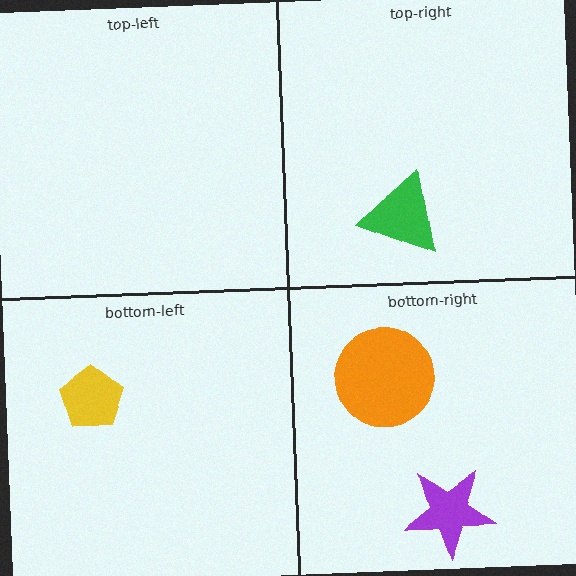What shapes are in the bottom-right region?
The purple star, the orange circle.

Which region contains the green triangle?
The top-right region.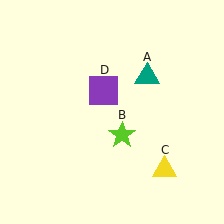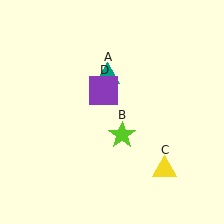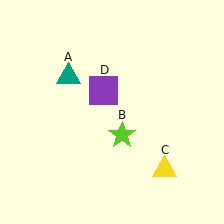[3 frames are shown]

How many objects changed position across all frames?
1 object changed position: teal triangle (object A).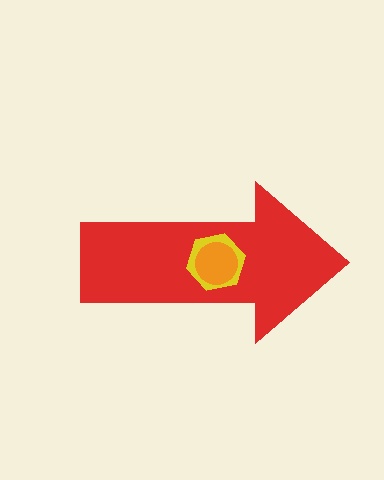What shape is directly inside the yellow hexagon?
The orange circle.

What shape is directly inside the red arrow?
The yellow hexagon.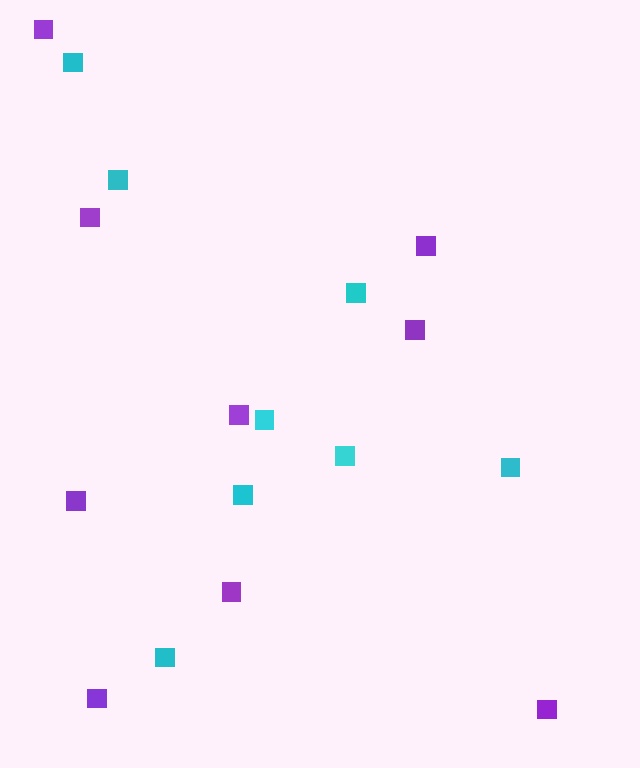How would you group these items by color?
There are 2 groups: one group of cyan squares (8) and one group of purple squares (9).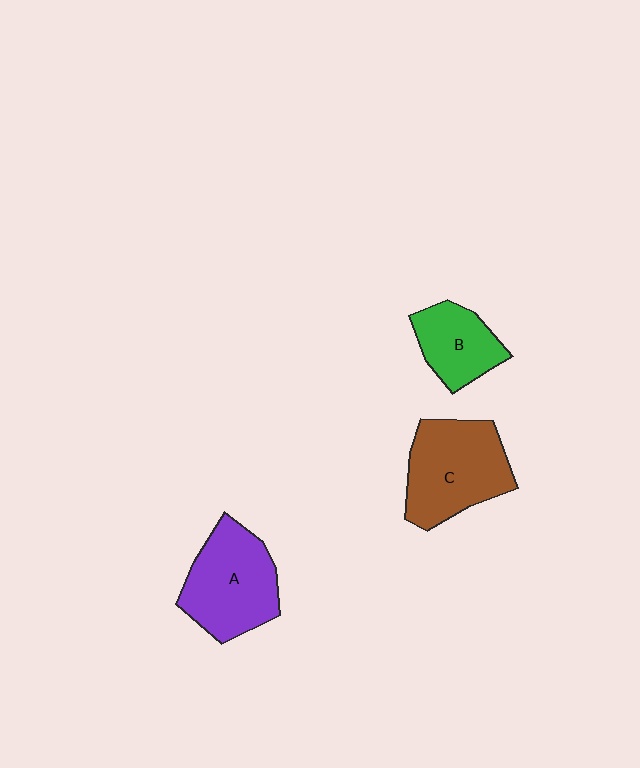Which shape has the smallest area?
Shape B (green).